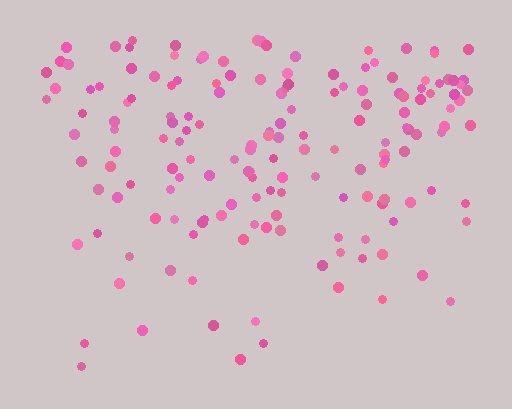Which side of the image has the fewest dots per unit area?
The bottom.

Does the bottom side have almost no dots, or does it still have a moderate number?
Still a moderate number, just noticeably fewer than the top.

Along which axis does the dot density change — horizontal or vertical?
Vertical.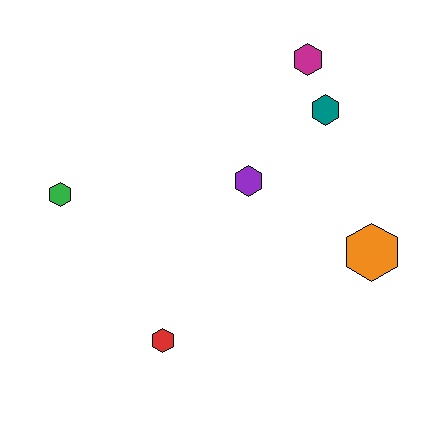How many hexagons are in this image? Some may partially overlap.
There are 6 hexagons.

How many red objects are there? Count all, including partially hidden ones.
There is 1 red object.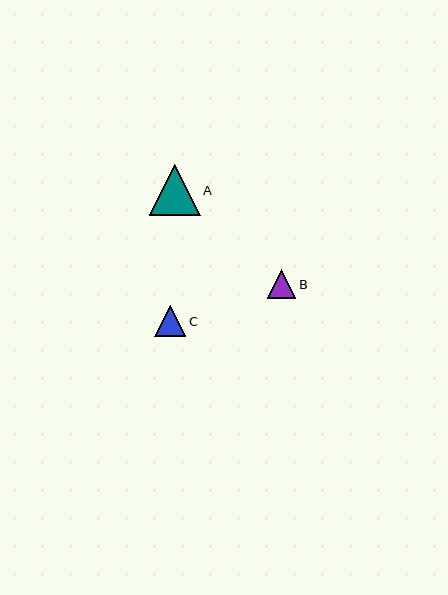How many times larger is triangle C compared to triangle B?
Triangle C is approximately 1.1 times the size of triangle B.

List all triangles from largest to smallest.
From largest to smallest: A, C, B.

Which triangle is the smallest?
Triangle B is the smallest with a size of approximately 29 pixels.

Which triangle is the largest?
Triangle A is the largest with a size of approximately 51 pixels.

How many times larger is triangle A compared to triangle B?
Triangle A is approximately 1.8 times the size of triangle B.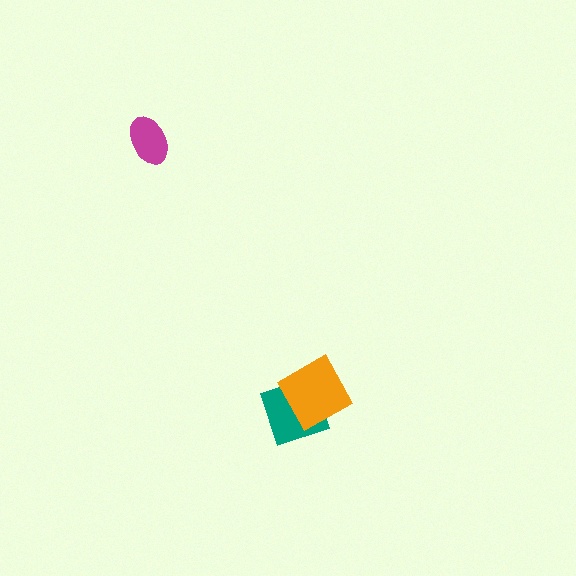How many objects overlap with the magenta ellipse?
0 objects overlap with the magenta ellipse.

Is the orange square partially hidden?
No, no other shape covers it.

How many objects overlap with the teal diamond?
1 object overlaps with the teal diamond.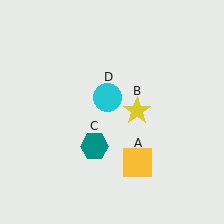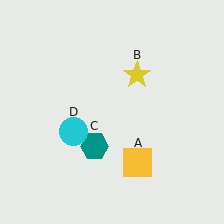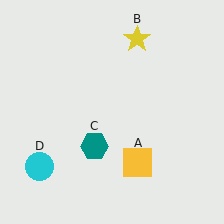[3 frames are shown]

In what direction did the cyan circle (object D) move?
The cyan circle (object D) moved down and to the left.